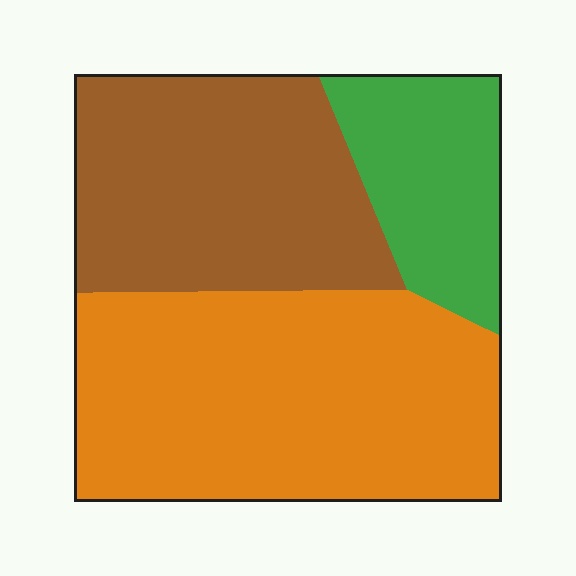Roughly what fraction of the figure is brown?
Brown covers roughly 35% of the figure.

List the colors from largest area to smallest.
From largest to smallest: orange, brown, green.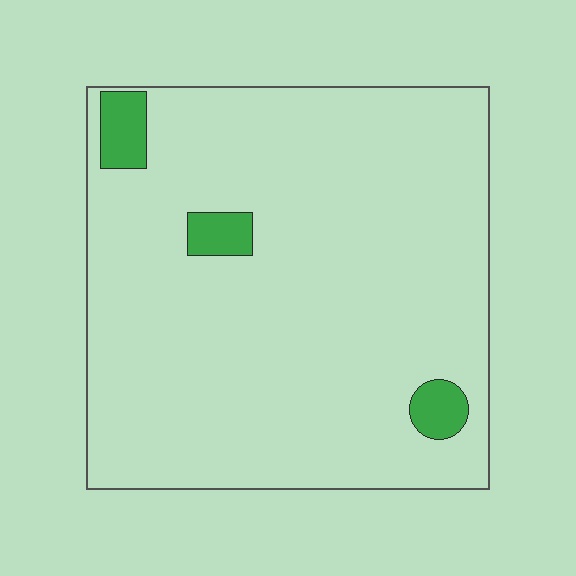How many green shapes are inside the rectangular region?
3.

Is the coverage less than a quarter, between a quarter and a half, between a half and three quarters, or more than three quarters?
Less than a quarter.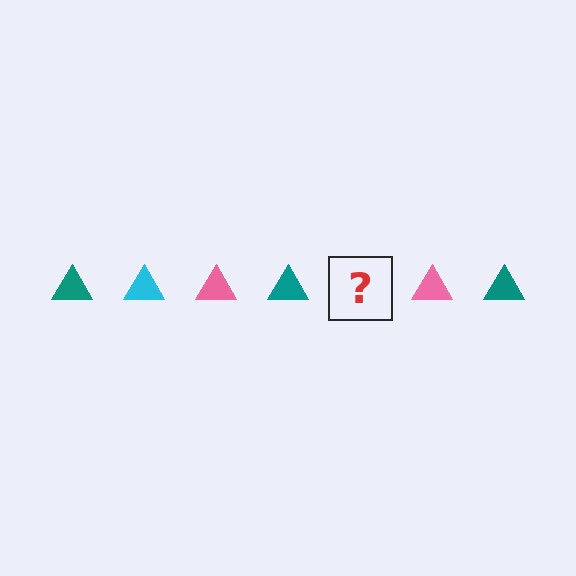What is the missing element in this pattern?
The missing element is a cyan triangle.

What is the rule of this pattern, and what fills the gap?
The rule is that the pattern cycles through teal, cyan, pink triangles. The gap should be filled with a cyan triangle.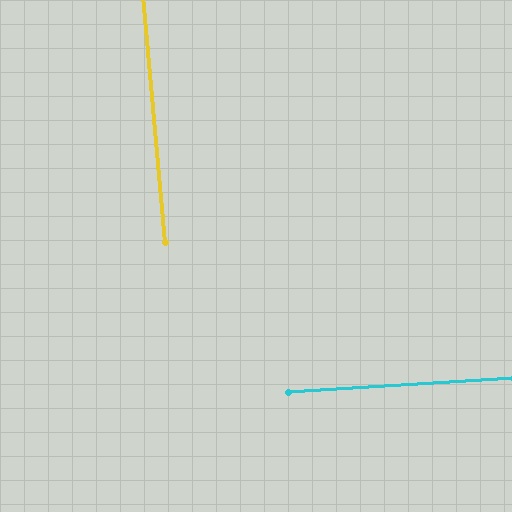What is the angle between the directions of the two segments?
Approximately 88 degrees.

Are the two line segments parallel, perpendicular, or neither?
Perpendicular — they meet at approximately 88°.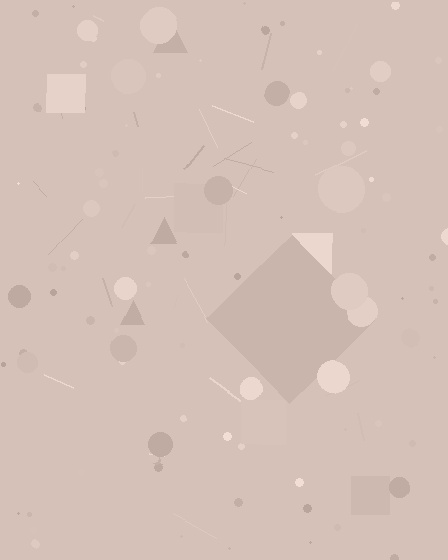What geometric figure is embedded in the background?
A diamond is embedded in the background.